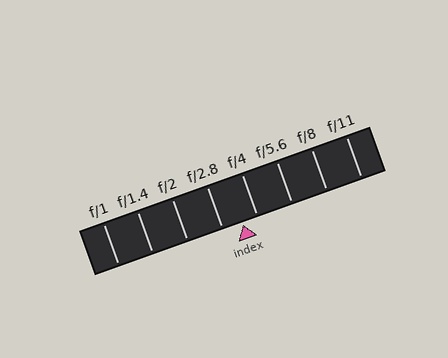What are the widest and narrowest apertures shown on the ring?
The widest aperture shown is f/1 and the narrowest is f/11.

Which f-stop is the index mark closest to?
The index mark is closest to f/4.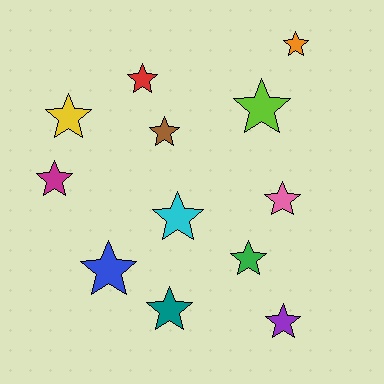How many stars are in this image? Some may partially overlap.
There are 12 stars.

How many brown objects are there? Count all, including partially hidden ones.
There is 1 brown object.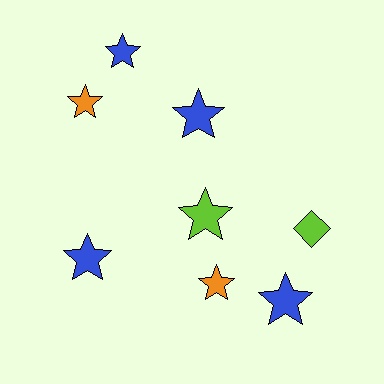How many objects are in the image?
There are 8 objects.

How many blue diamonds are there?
There are no blue diamonds.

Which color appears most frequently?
Blue, with 4 objects.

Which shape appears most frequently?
Star, with 7 objects.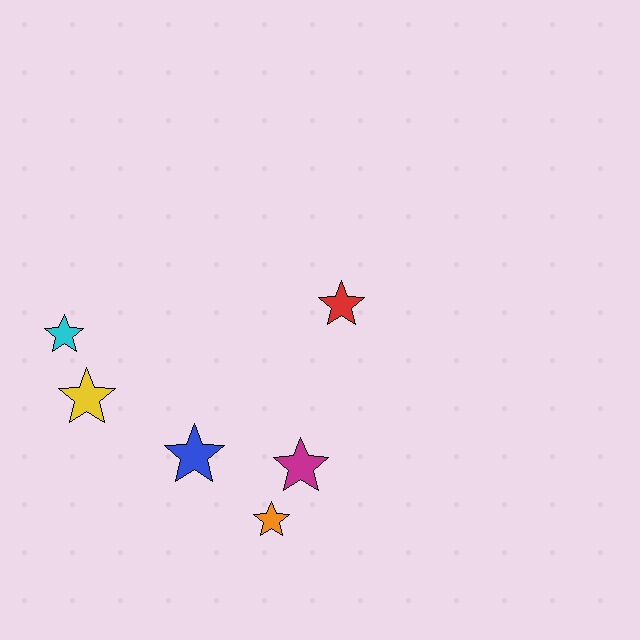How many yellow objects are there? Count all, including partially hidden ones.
There is 1 yellow object.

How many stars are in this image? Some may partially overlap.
There are 6 stars.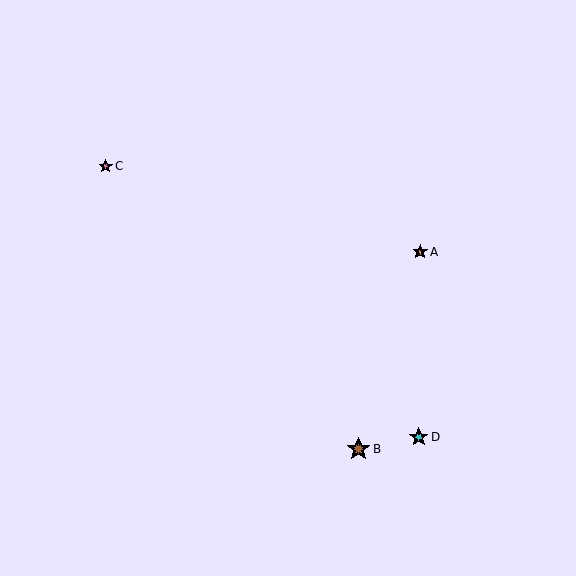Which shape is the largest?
The brown star (labeled B) is the largest.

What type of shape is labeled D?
Shape D is a cyan star.